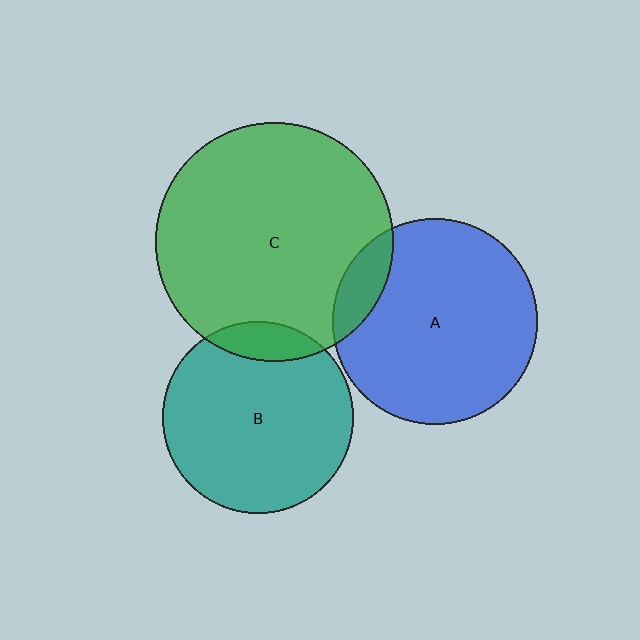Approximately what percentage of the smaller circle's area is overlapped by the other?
Approximately 10%.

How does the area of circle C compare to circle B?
Approximately 1.5 times.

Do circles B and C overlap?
Yes.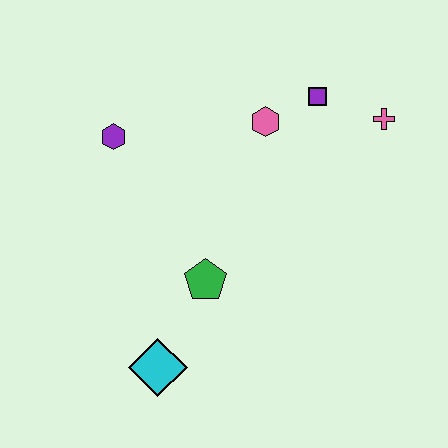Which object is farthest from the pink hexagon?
The cyan diamond is farthest from the pink hexagon.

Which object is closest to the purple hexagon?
The pink hexagon is closest to the purple hexagon.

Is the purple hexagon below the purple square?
Yes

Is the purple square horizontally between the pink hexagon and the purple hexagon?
No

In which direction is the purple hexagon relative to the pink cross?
The purple hexagon is to the left of the pink cross.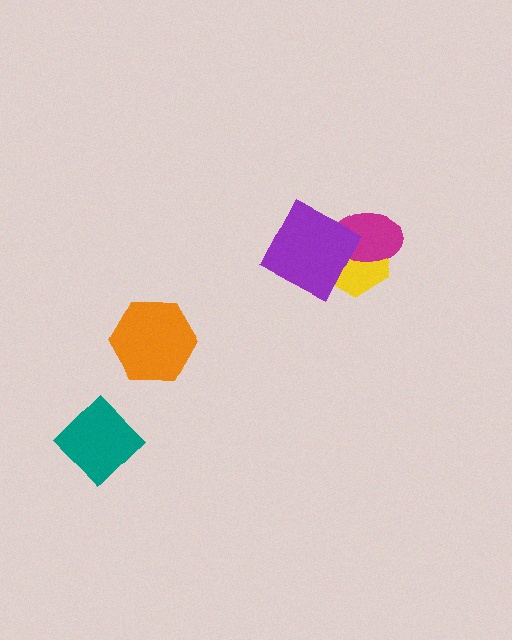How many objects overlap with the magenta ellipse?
2 objects overlap with the magenta ellipse.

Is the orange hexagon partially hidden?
No, no other shape covers it.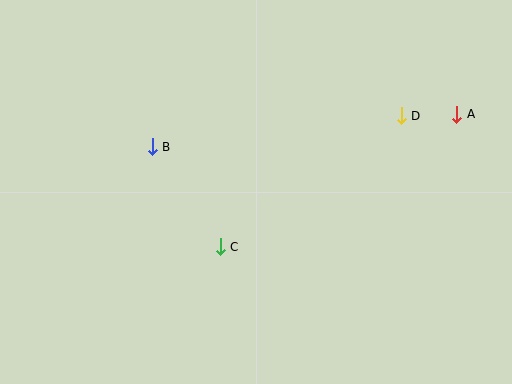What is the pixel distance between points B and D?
The distance between B and D is 251 pixels.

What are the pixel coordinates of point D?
Point D is at (401, 116).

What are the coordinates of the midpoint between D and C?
The midpoint between D and C is at (311, 181).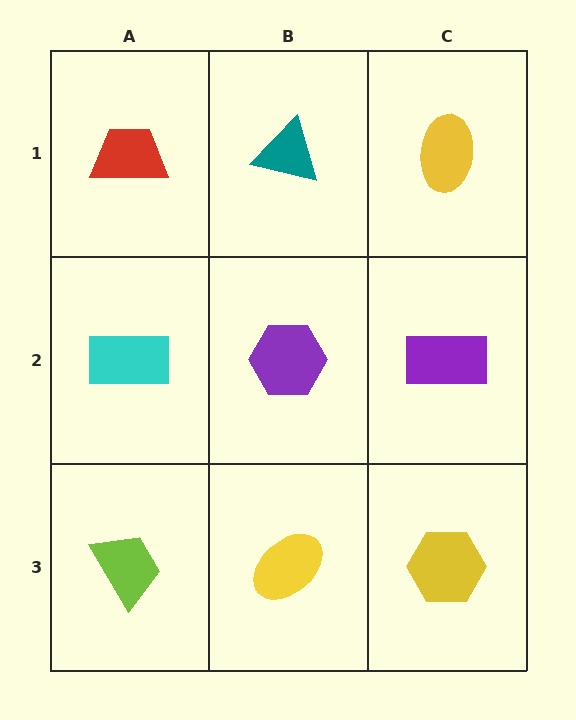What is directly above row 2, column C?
A yellow ellipse.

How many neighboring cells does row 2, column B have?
4.